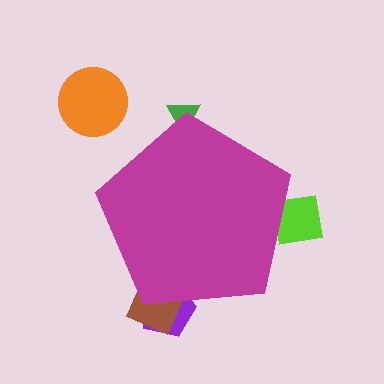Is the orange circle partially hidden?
No, the orange circle is fully visible.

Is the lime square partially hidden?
Yes, the lime square is partially hidden behind the magenta pentagon.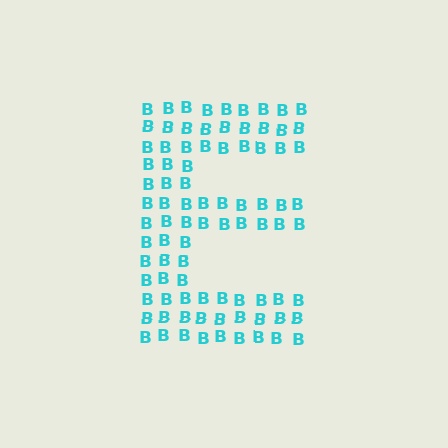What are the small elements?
The small elements are letter B's.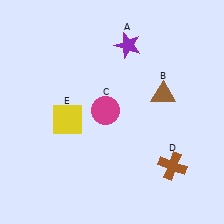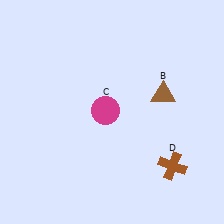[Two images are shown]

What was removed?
The purple star (A), the yellow square (E) were removed in Image 2.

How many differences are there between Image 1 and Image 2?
There are 2 differences between the two images.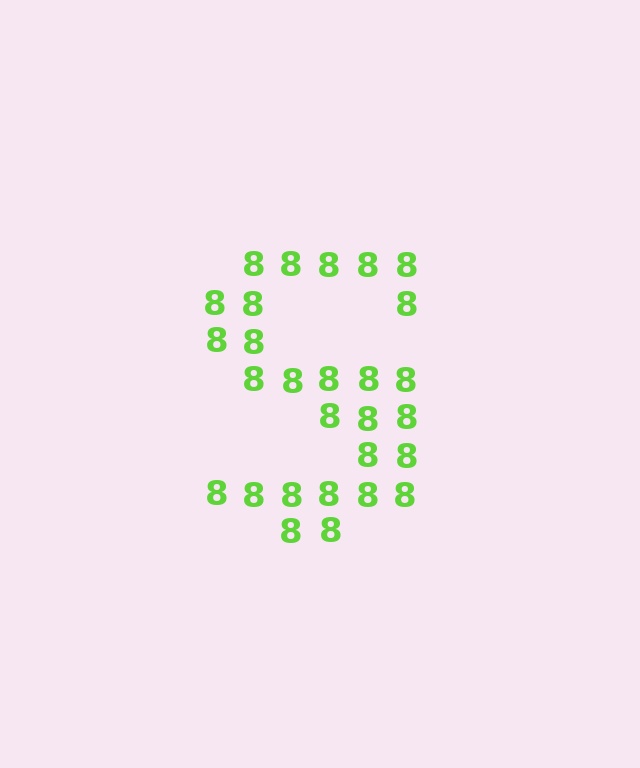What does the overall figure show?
The overall figure shows the letter S.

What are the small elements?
The small elements are digit 8's.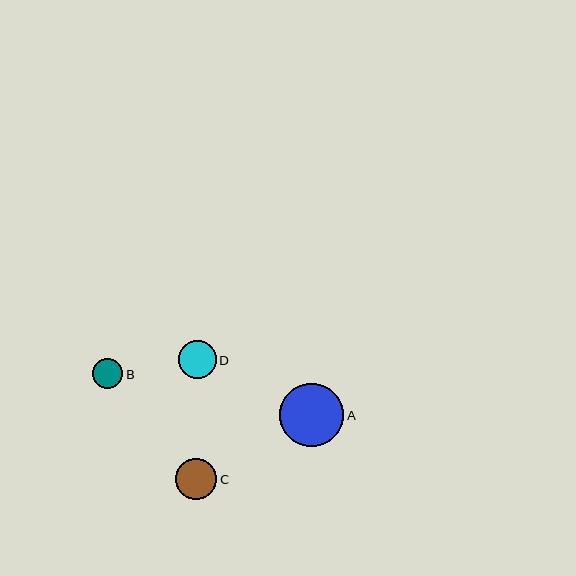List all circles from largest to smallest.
From largest to smallest: A, C, D, B.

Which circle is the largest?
Circle A is the largest with a size of approximately 64 pixels.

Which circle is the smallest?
Circle B is the smallest with a size of approximately 30 pixels.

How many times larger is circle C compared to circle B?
Circle C is approximately 1.4 times the size of circle B.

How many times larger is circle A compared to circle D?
Circle A is approximately 1.7 times the size of circle D.